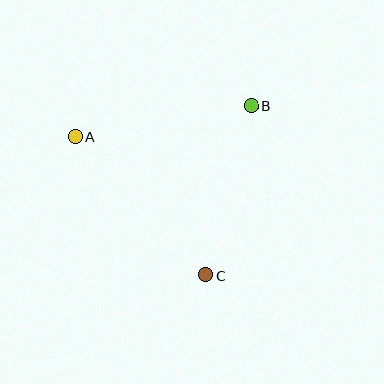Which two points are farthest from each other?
Points A and C are farthest from each other.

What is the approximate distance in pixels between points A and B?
The distance between A and B is approximately 178 pixels.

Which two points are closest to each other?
Points B and C are closest to each other.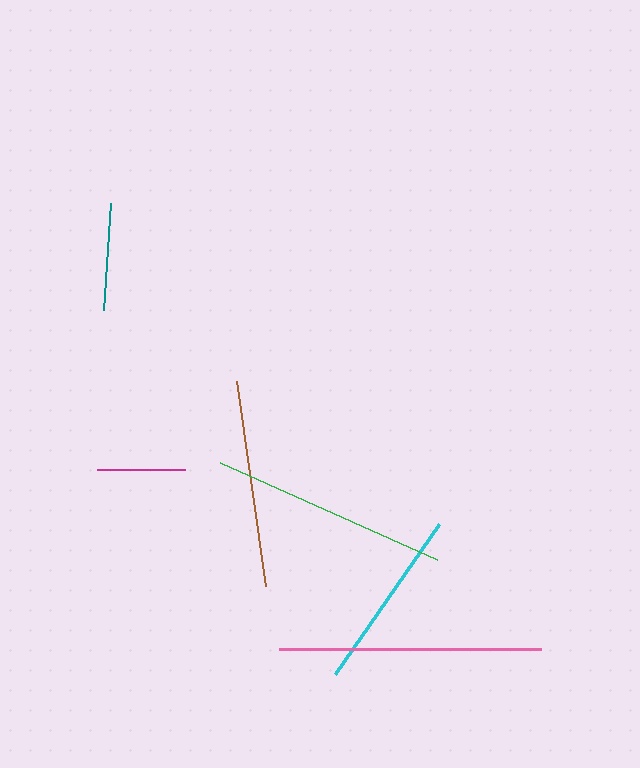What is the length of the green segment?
The green segment is approximately 238 pixels long.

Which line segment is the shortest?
The magenta line is the shortest at approximately 88 pixels.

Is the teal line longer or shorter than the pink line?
The pink line is longer than the teal line.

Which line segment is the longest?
The pink line is the longest at approximately 262 pixels.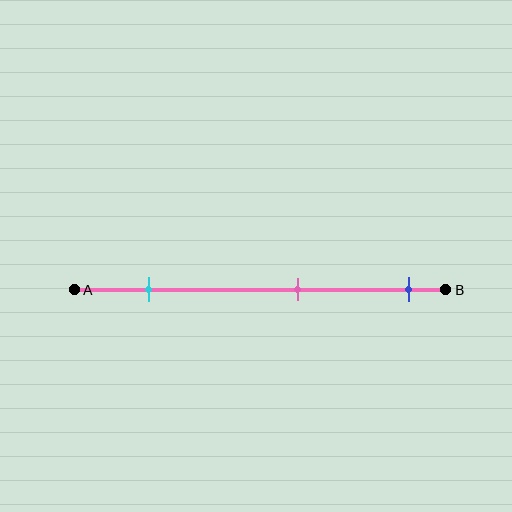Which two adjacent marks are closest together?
The pink and blue marks are the closest adjacent pair.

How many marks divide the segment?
There are 3 marks dividing the segment.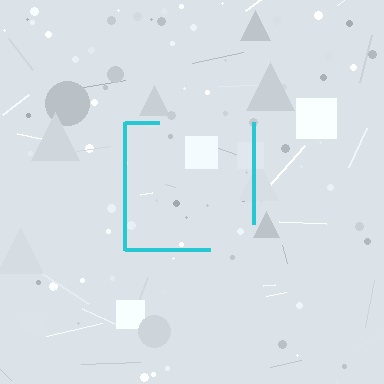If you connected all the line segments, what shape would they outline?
They would outline a square.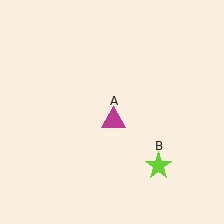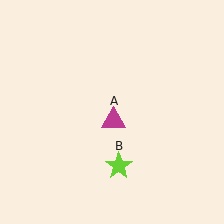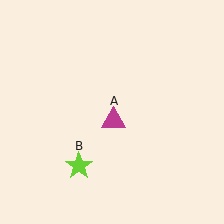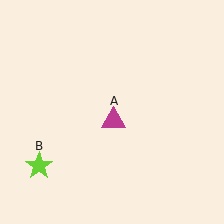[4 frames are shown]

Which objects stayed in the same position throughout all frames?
Magenta triangle (object A) remained stationary.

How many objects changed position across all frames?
1 object changed position: lime star (object B).